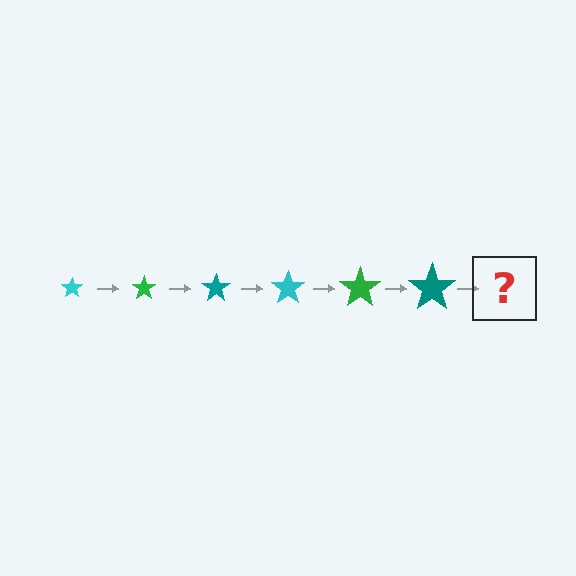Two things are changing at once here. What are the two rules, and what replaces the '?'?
The two rules are that the star grows larger each step and the color cycles through cyan, green, and teal. The '?' should be a cyan star, larger than the previous one.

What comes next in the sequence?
The next element should be a cyan star, larger than the previous one.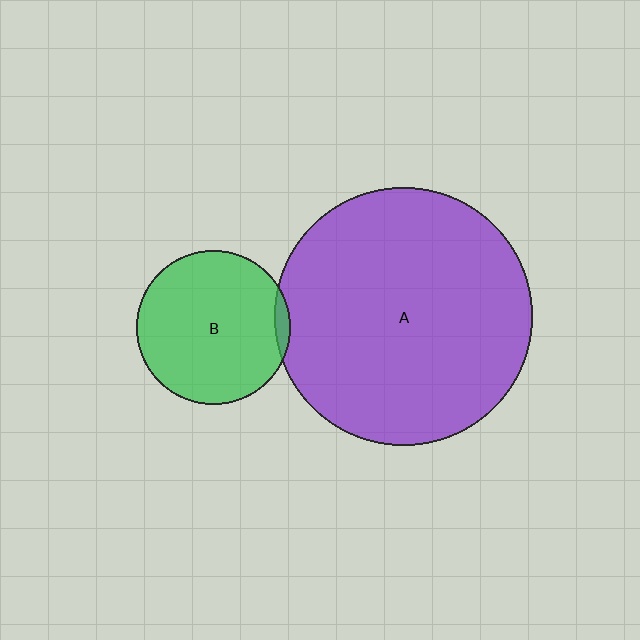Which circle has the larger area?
Circle A (purple).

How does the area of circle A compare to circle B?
Approximately 2.8 times.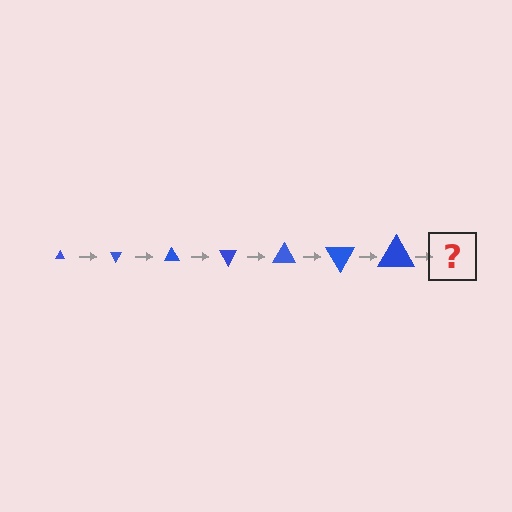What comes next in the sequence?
The next element should be a triangle, larger than the previous one and rotated 420 degrees from the start.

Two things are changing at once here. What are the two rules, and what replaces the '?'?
The two rules are that the triangle grows larger each step and it rotates 60 degrees each step. The '?' should be a triangle, larger than the previous one and rotated 420 degrees from the start.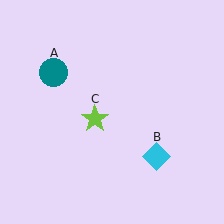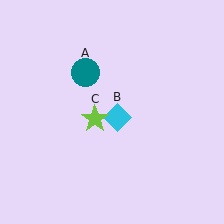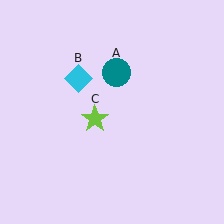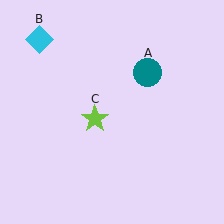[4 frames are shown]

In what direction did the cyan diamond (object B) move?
The cyan diamond (object B) moved up and to the left.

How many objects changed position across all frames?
2 objects changed position: teal circle (object A), cyan diamond (object B).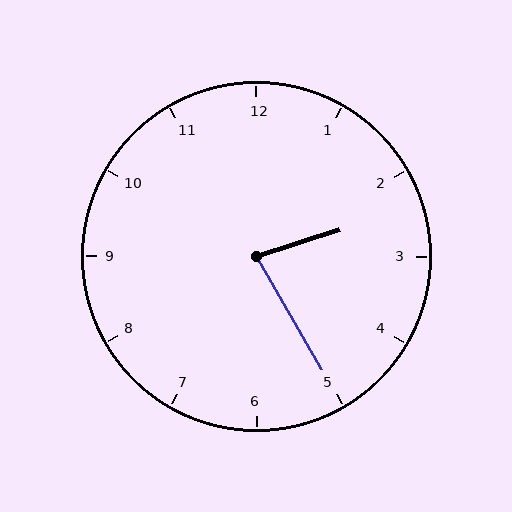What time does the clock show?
2:25.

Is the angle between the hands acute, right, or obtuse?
It is acute.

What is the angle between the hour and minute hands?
Approximately 78 degrees.